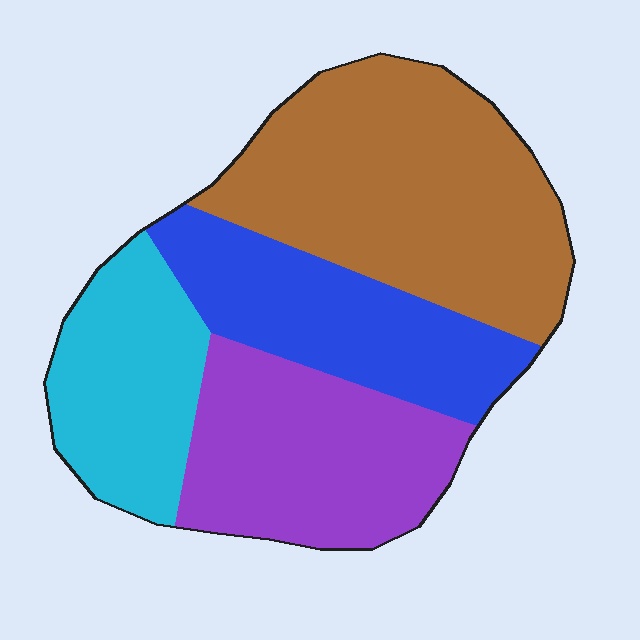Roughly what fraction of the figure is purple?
Purple covers 24% of the figure.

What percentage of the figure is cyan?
Cyan takes up about one fifth (1/5) of the figure.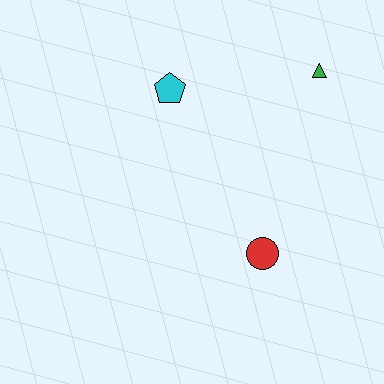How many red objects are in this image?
There is 1 red object.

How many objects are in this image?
There are 3 objects.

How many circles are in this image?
There is 1 circle.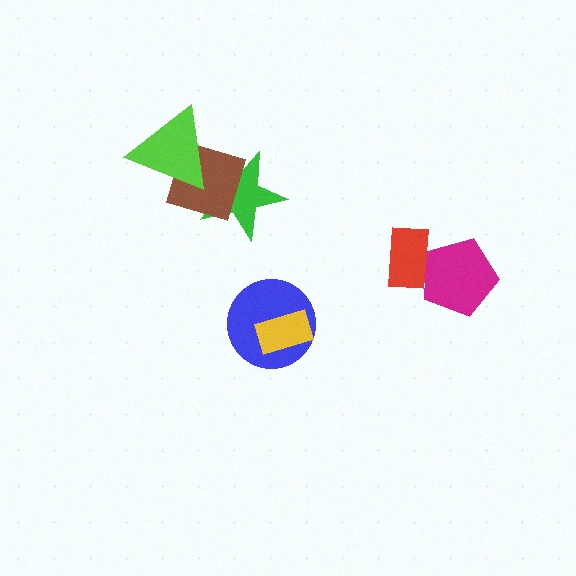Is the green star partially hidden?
Yes, it is partially covered by another shape.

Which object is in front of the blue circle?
The yellow rectangle is in front of the blue circle.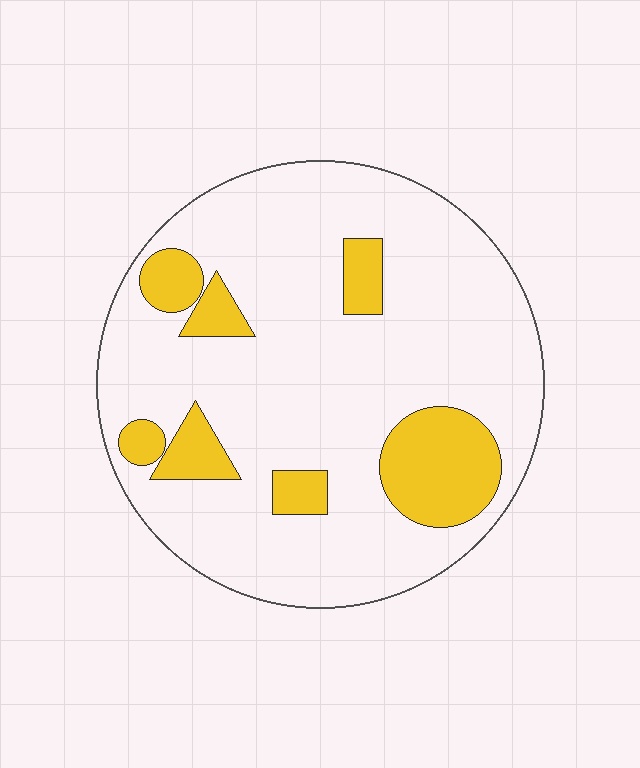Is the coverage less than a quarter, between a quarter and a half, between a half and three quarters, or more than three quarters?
Less than a quarter.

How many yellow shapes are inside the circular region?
7.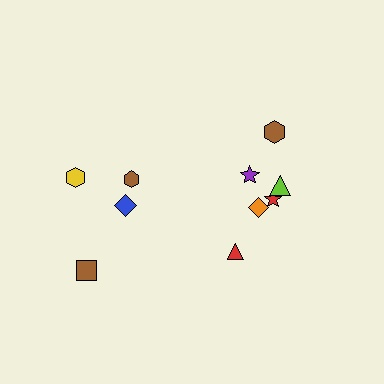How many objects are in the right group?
There are 6 objects.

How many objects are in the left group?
There are 4 objects.